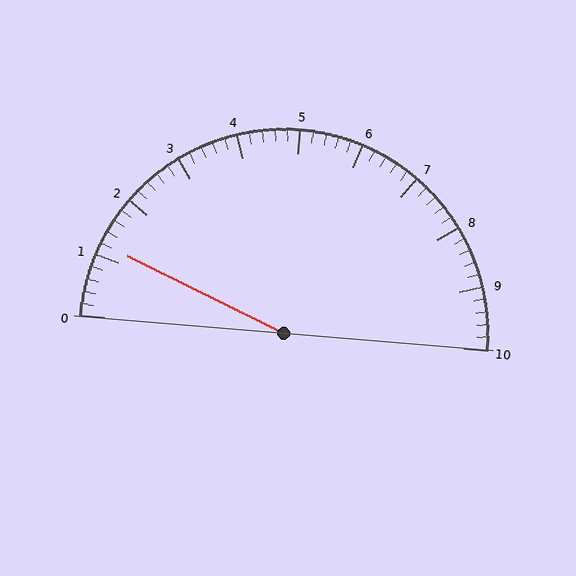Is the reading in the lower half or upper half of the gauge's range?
The reading is in the lower half of the range (0 to 10).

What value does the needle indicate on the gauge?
The needle indicates approximately 1.2.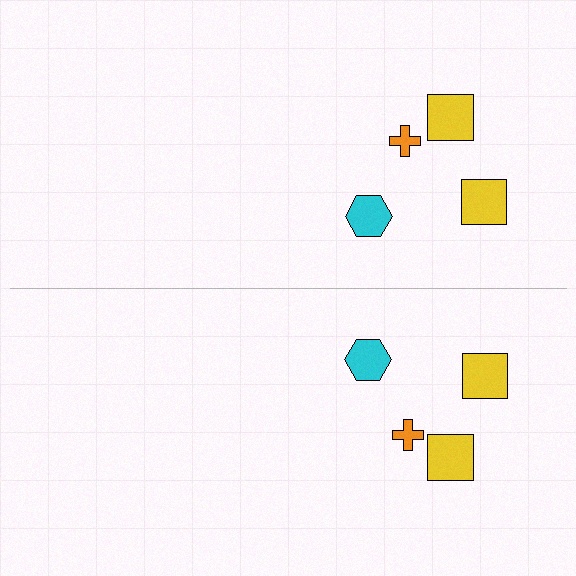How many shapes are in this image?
There are 8 shapes in this image.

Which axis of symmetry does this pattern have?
The pattern has a horizontal axis of symmetry running through the center of the image.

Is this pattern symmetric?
Yes, this pattern has bilateral (reflection) symmetry.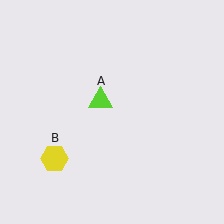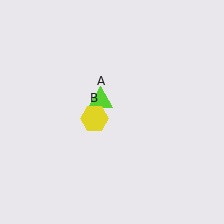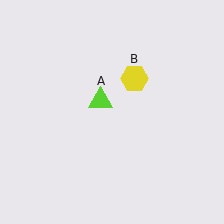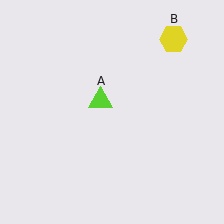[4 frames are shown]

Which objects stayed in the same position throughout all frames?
Lime triangle (object A) remained stationary.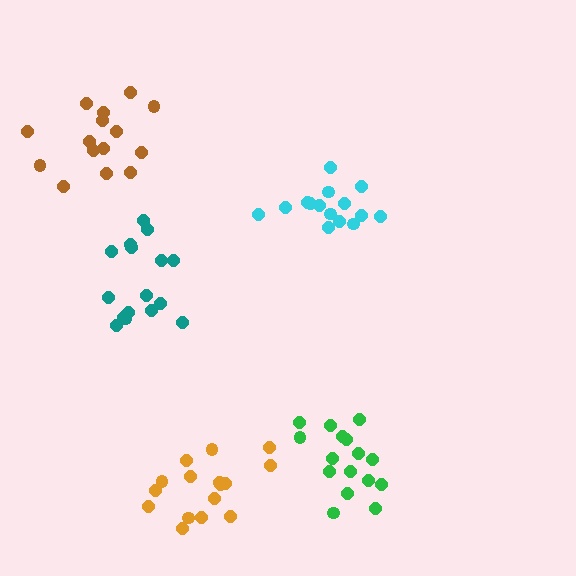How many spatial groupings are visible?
There are 5 spatial groupings.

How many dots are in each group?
Group 1: 16 dots, Group 2: 15 dots, Group 3: 16 dots, Group 4: 16 dots, Group 5: 15 dots (78 total).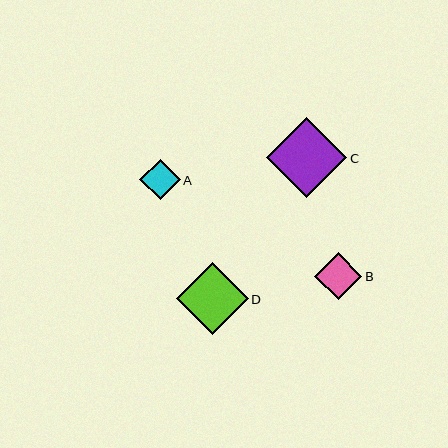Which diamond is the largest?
Diamond C is the largest with a size of approximately 80 pixels.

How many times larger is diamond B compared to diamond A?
Diamond B is approximately 1.2 times the size of diamond A.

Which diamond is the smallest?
Diamond A is the smallest with a size of approximately 40 pixels.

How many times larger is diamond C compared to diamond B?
Diamond C is approximately 1.7 times the size of diamond B.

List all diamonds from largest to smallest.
From largest to smallest: C, D, B, A.